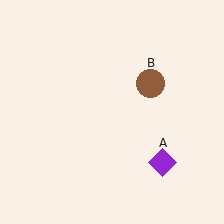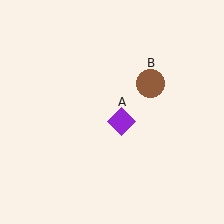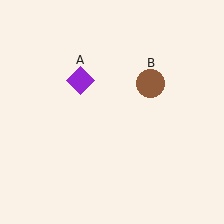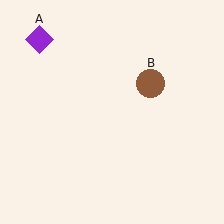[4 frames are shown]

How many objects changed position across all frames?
1 object changed position: purple diamond (object A).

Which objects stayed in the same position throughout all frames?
Brown circle (object B) remained stationary.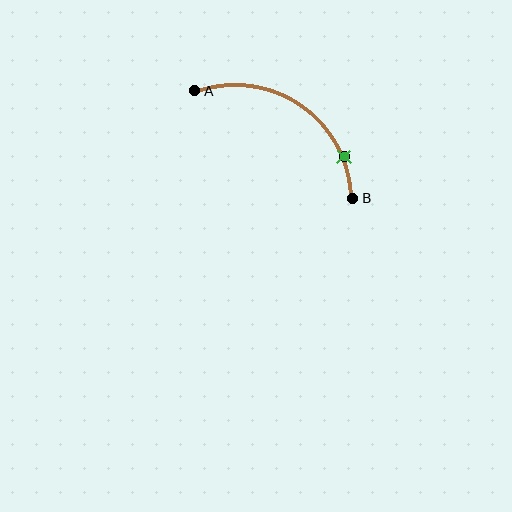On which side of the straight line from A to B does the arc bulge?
The arc bulges above and to the right of the straight line connecting A and B.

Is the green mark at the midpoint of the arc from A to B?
No. The green mark lies on the arc but is closer to endpoint B. The arc midpoint would be at the point on the curve equidistant along the arc from both A and B.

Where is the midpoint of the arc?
The arc midpoint is the point on the curve farthest from the straight line joining A and B. It sits above and to the right of that line.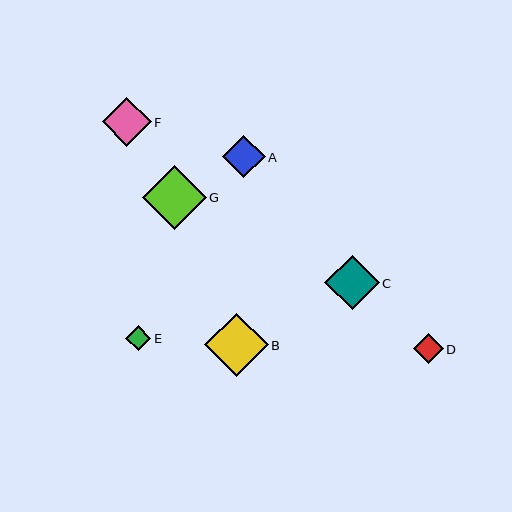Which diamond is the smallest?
Diamond E is the smallest with a size of approximately 25 pixels.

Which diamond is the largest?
Diamond G is the largest with a size of approximately 64 pixels.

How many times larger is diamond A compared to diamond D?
Diamond A is approximately 1.4 times the size of diamond D.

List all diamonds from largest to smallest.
From largest to smallest: G, B, C, F, A, D, E.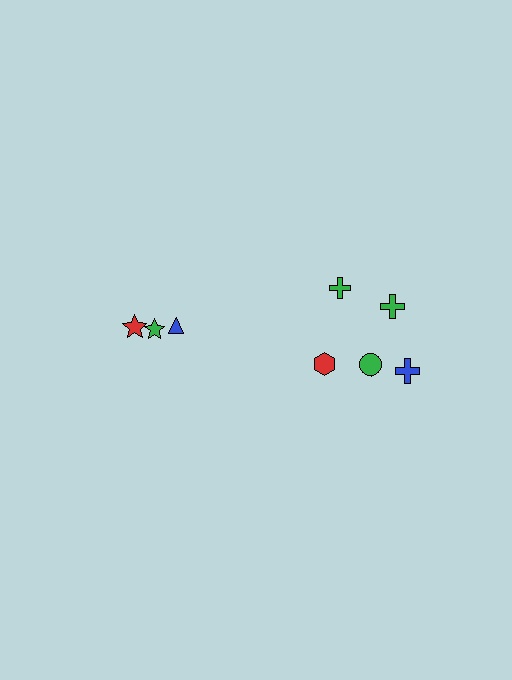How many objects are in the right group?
There are 6 objects.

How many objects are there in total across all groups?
There are 9 objects.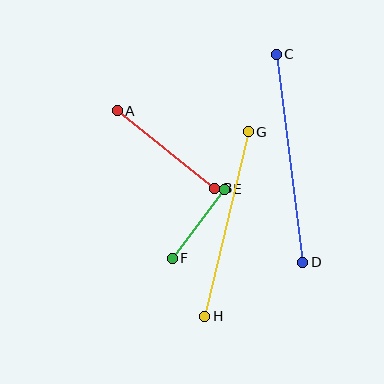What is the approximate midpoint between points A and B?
The midpoint is at approximately (166, 149) pixels.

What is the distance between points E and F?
The distance is approximately 87 pixels.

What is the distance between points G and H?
The distance is approximately 190 pixels.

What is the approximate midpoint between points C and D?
The midpoint is at approximately (290, 158) pixels.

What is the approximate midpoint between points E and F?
The midpoint is at approximately (199, 224) pixels.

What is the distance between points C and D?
The distance is approximately 210 pixels.